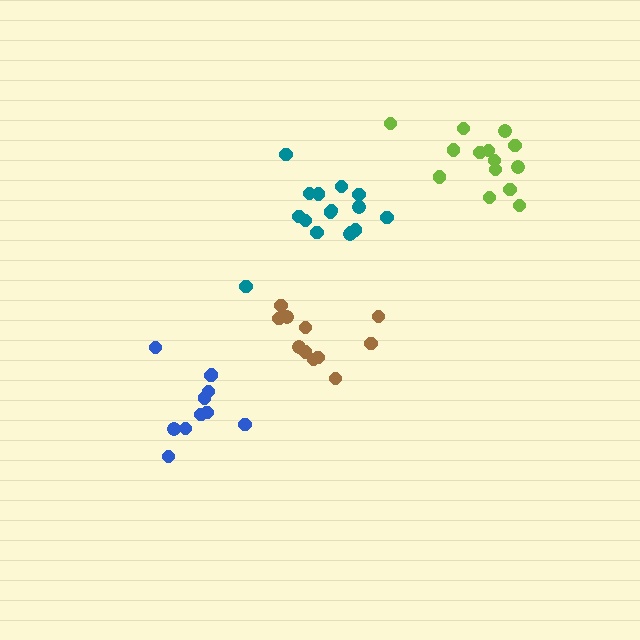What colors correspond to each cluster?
The clusters are colored: brown, blue, teal, lime.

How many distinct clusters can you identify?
There are 4 distinct clusters.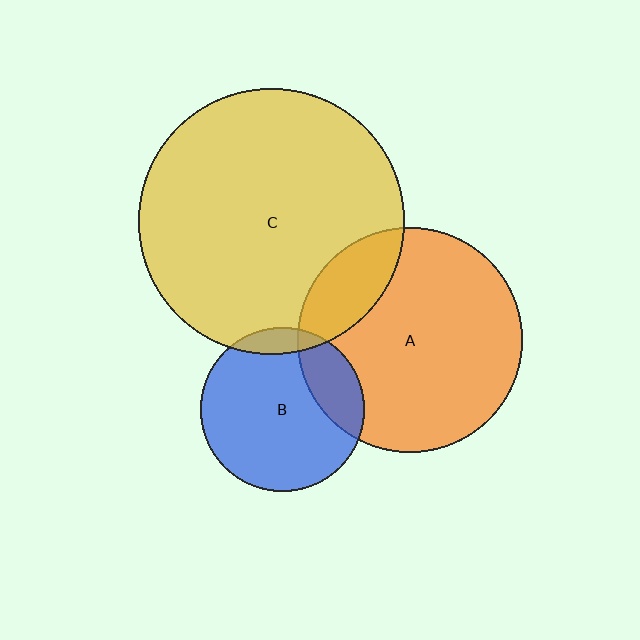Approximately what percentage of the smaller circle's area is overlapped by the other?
Approximately 20%.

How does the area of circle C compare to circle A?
Approximately 1.4 times.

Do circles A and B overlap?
Yes.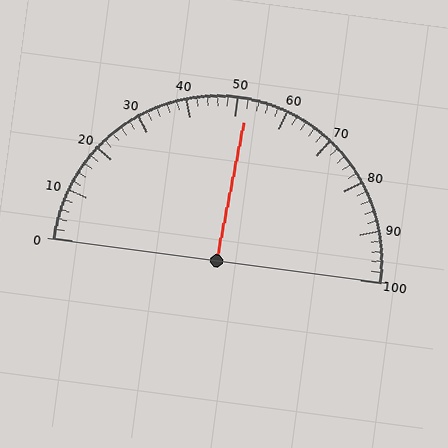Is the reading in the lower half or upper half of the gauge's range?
The reading is in the upper half of the range (0 to 100).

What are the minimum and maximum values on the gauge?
The gauge ranges from 0 to 100.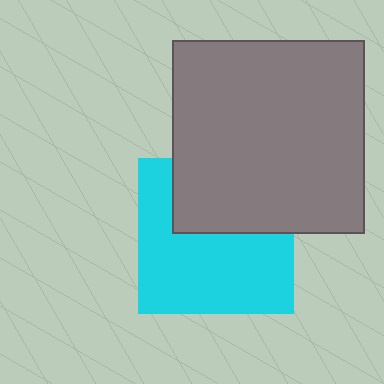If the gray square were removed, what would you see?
You would see the complete cyan square.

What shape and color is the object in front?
The object in front is a gray square.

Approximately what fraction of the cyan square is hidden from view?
Roughly 38% of the cyan square is hidden behind the gray square.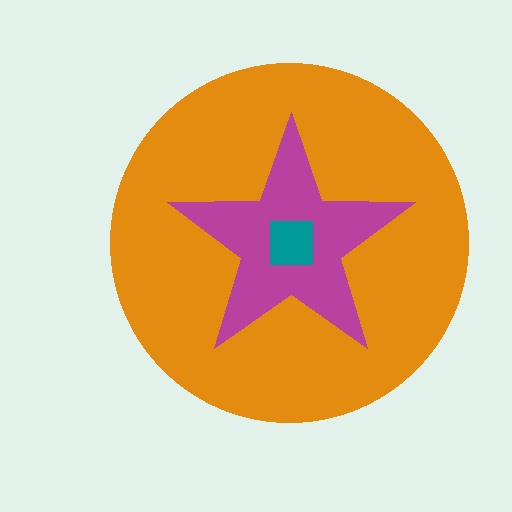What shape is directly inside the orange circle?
The magenta star.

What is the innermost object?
The teal square.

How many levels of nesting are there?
3.